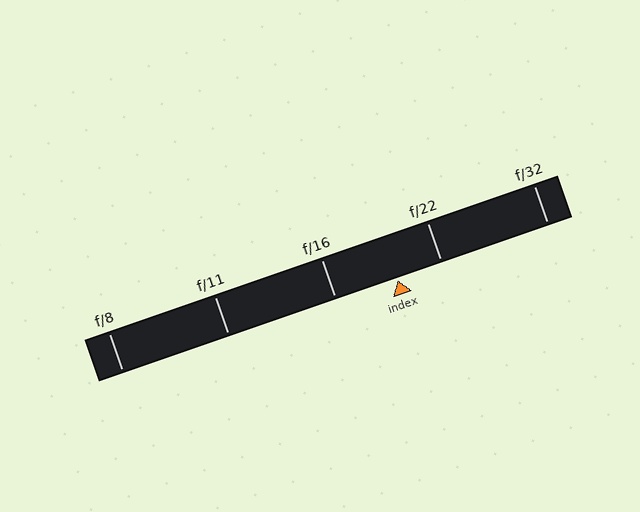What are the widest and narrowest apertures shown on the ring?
The widest aperture shown is f/8 and the narrowest is f/32.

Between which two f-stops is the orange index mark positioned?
The index mark is between f/16 and f/22.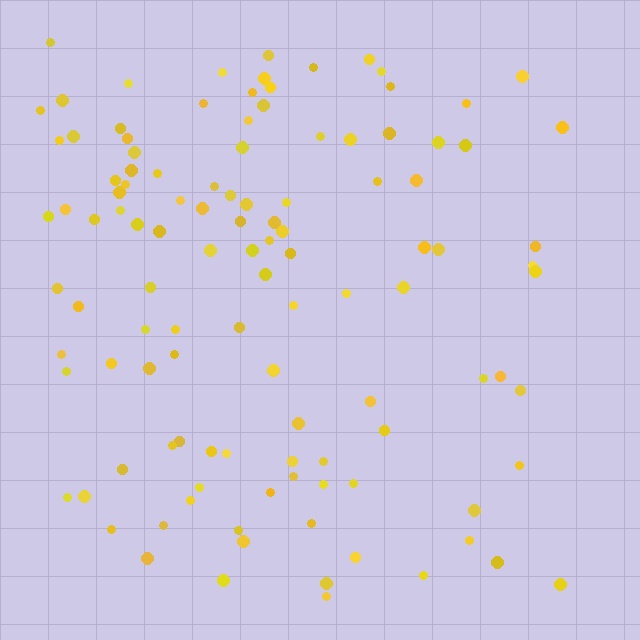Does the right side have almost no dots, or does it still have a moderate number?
Still a moderate number, just noticeably fewer than the left.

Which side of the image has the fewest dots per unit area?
The right.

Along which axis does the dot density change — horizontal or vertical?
Horizontal.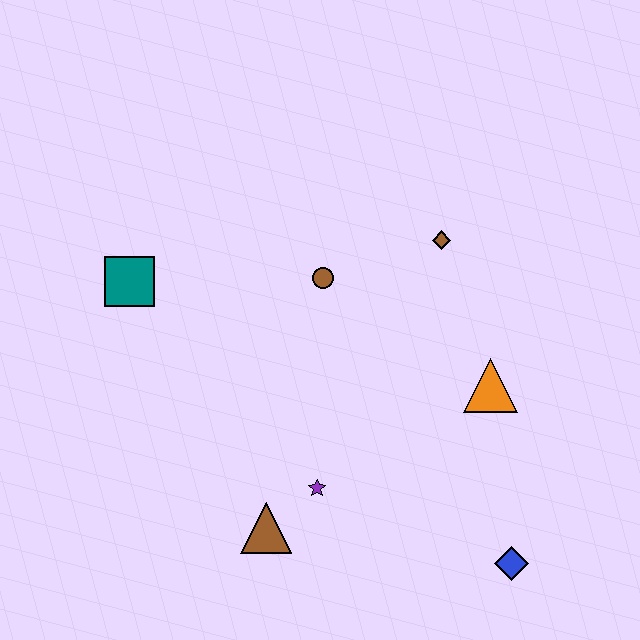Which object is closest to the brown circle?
The brown diamond is closest to the brown circle.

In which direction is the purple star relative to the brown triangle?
The purple star is to the right of the brown triangle.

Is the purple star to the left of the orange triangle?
Yes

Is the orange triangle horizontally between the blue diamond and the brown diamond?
Yes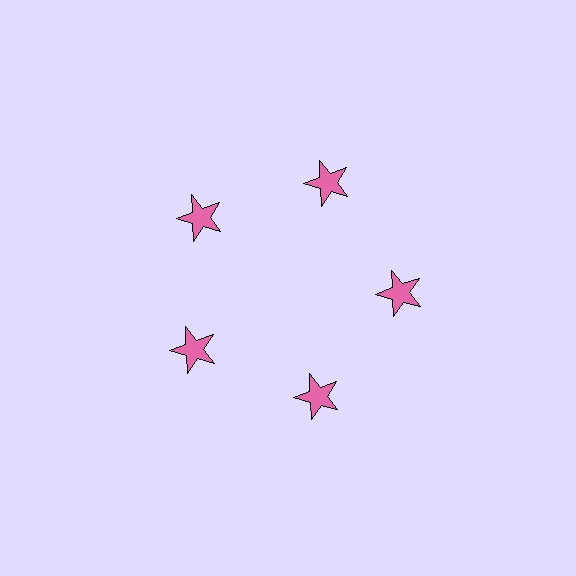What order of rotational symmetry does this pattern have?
This pattern has 5-fold rotational symmetry.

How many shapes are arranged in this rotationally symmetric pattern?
There are 5 shapes, arranged in 5 groups of 1.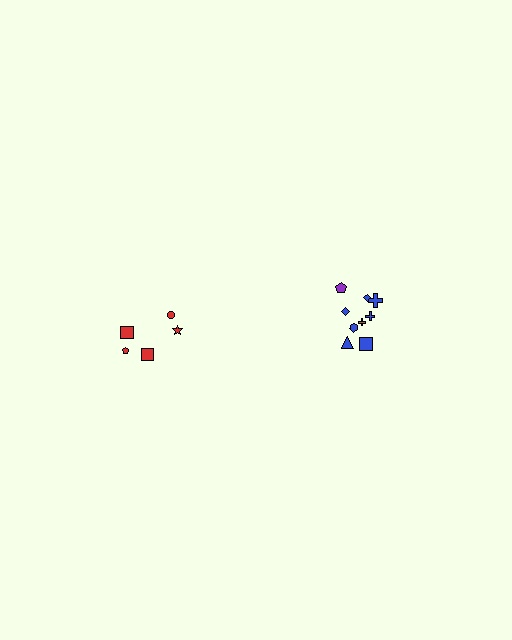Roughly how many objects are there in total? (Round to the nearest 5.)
Roughly 15 objects in total.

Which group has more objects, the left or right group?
The right group.